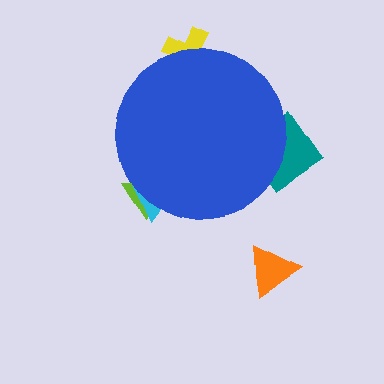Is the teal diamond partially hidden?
Yes, the teal diamond is partially hidden behind the blue circle.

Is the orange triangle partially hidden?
No, the orange triangle is fully visible.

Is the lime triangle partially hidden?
Yes, the lime triangle is partially hidden behind the blue circle.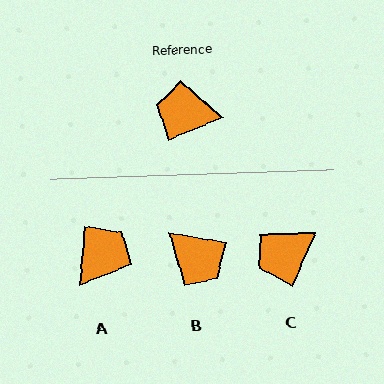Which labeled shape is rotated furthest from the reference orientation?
B, about 148 degrees away.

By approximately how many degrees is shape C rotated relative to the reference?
Approximately 43 degrees counter-clockwise.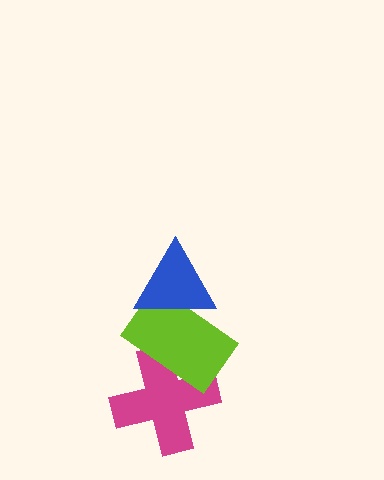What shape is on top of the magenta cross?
The lime rectangle is on top of the magenta cross.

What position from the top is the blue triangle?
The blue triangle is 1st from the top.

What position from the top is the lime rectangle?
The lime rectangle is 2nd from the top.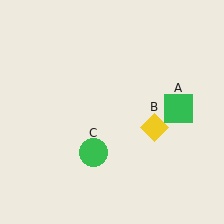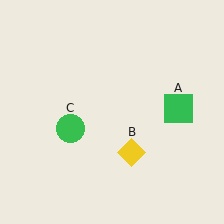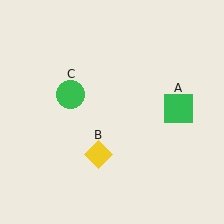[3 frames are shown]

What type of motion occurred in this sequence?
The yellow diamond (object B), green circle (object C) rotated clockwise around the center of the scene.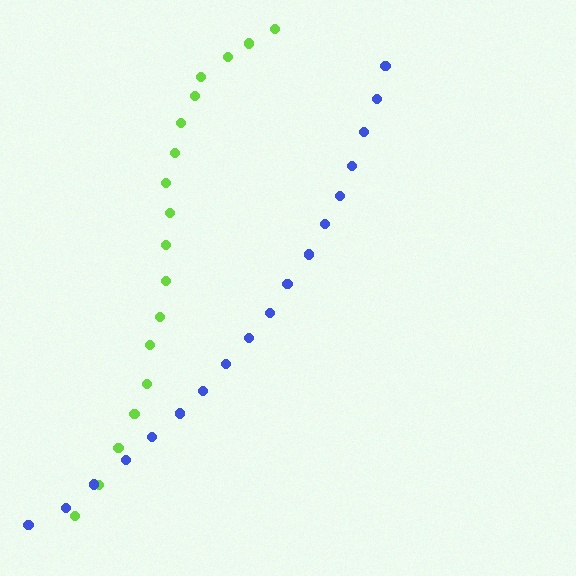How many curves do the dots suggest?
There are 2 distinct paths.